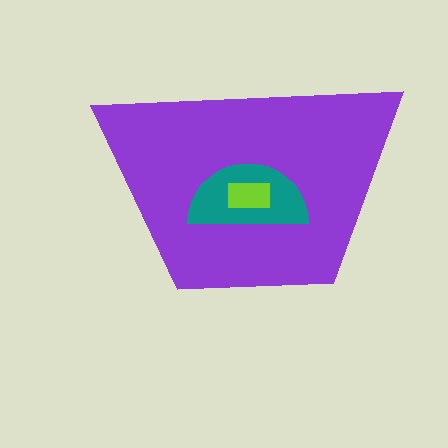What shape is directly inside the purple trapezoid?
The teal semicircle.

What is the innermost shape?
The lime rectangle.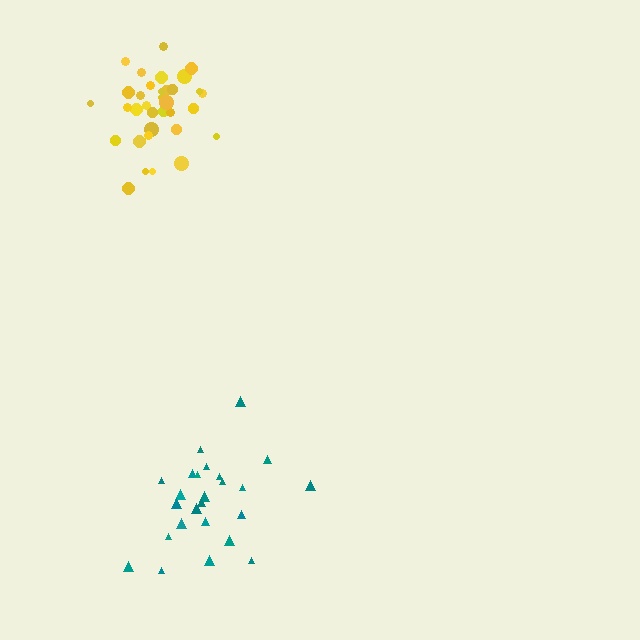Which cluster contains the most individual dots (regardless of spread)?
Yellow (34).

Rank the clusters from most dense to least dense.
yellow, teal.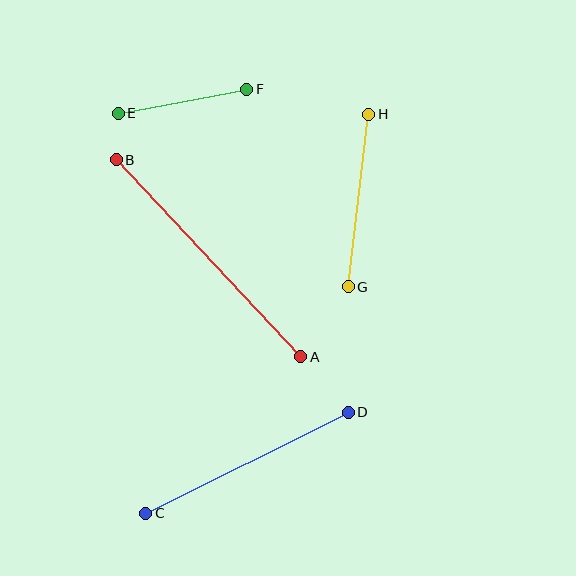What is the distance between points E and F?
The distance is approximately 131 pixels.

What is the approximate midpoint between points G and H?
The midpoint is at approximately (358, 200) pixels.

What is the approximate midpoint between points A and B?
The midpoint is at approximately (209, 258) pixels.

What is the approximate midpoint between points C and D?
The midpoint is at approximately (247, 463) pixels.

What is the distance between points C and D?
The distance is approximately 226 pixels.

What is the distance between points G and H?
The distance is approximately 174 pixels.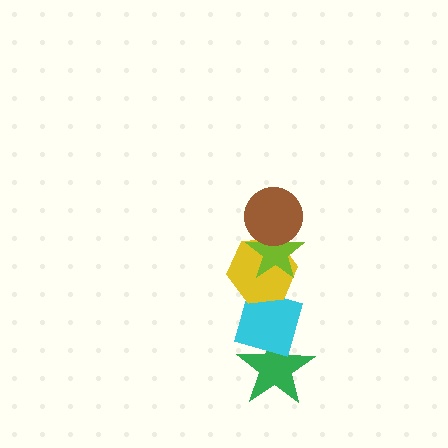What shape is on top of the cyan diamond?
The yellow hexagon is on top of the cyan diamond.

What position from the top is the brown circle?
The brown circle is 1st from the top.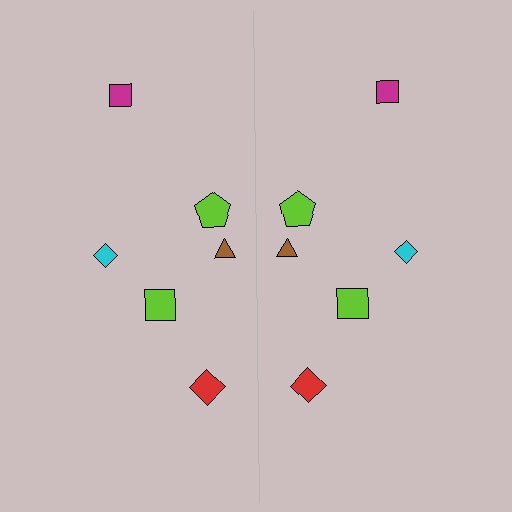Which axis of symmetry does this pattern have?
The pattern has a vertical axis of symmetry running through the center of the image.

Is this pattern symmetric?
Yes, this pattern has bilateral (reflection) symmetry.